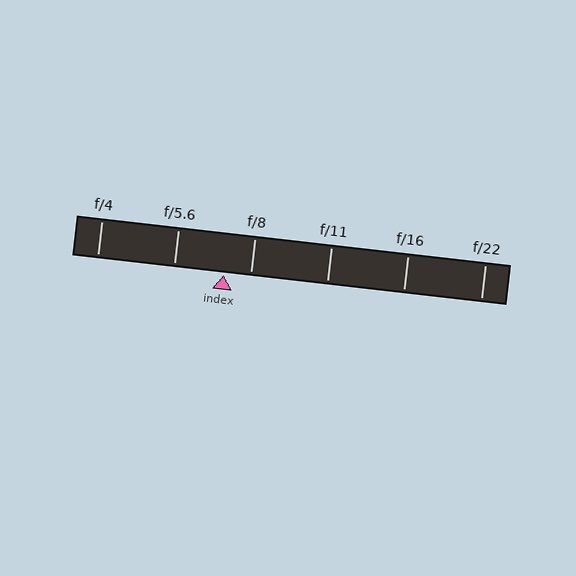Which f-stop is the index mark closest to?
The index mark is closest to f/8.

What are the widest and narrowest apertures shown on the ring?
The widest aperture shown is f/4 and the narrowest is f/22.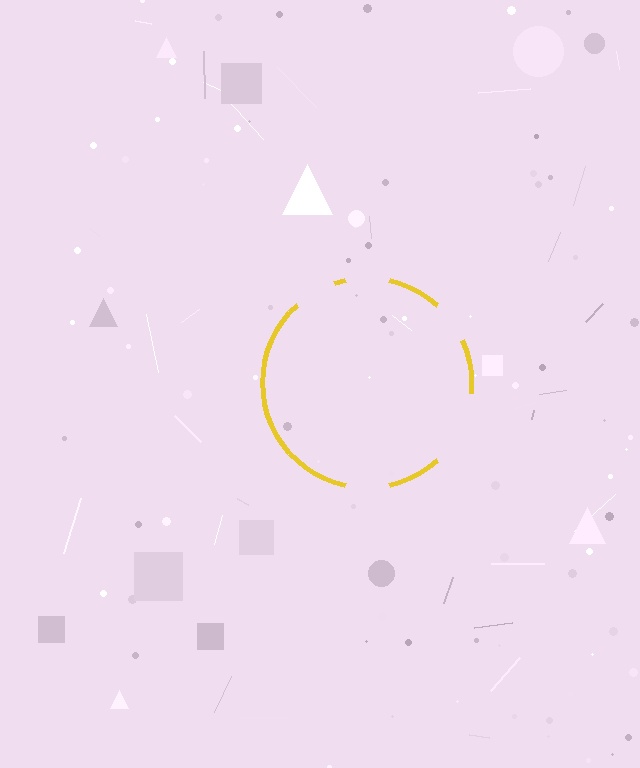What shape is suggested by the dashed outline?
The dashed outline suggests a circle.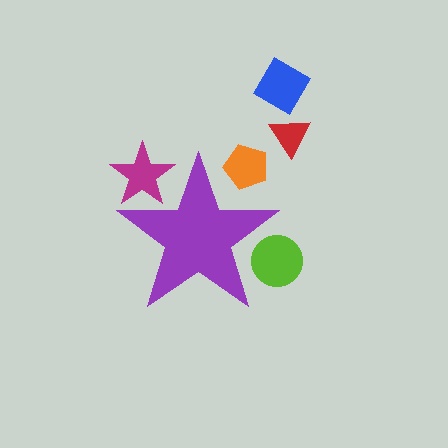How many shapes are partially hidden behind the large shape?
3 shapes are partially hidden.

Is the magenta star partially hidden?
Yes, the magenta star is partially hidden behind the purple star.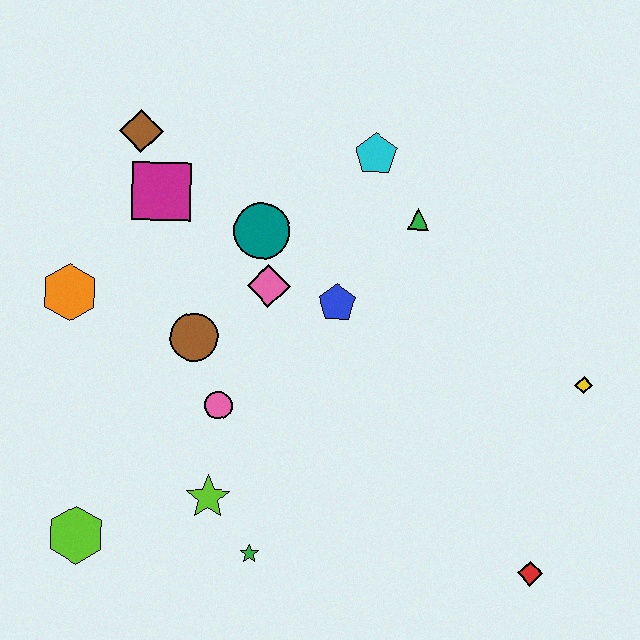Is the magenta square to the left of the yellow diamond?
Yes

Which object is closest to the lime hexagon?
The lime star is closest to the lime hexagon.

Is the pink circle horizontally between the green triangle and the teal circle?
No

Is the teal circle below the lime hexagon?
No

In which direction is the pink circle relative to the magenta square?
The pink circle is below the magenta square.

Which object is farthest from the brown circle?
The red diamond is farthest from the brown circle.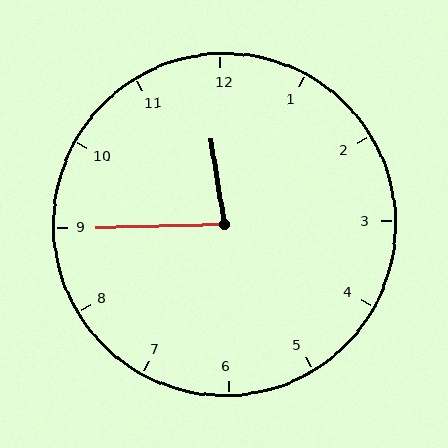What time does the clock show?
11:45.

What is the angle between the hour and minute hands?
Approximately 82 degrees.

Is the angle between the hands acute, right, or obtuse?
It is acute.